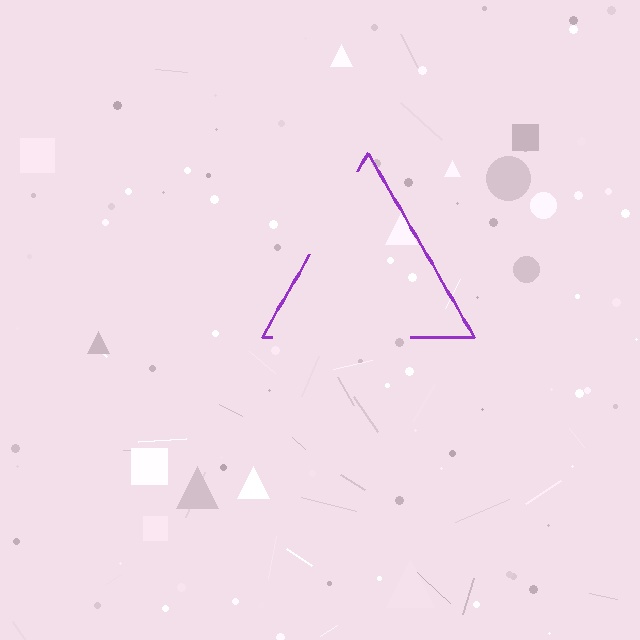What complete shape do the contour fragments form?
The contour fragments form a triangle.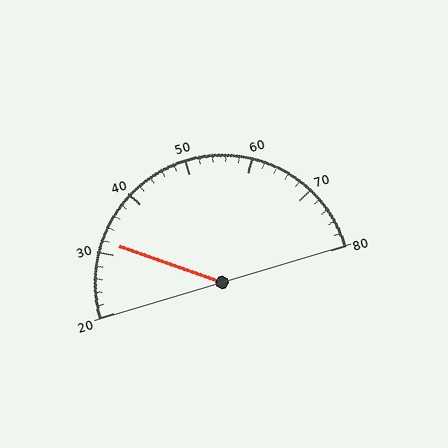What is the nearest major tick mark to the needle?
The nearest major tick mark is 30.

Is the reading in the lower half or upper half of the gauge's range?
The reading is in the lower half of the range (20 to 80).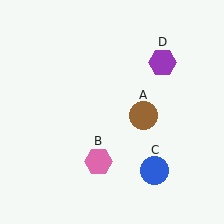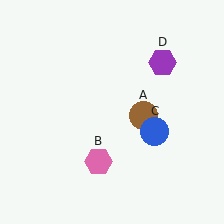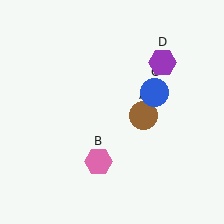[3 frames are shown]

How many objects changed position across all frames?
1 object changed position: blue circle (object C).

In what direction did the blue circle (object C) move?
The blue circle (object C) moved up.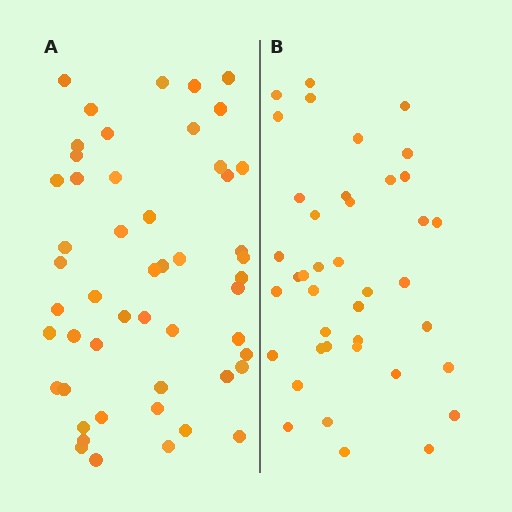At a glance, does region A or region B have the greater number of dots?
Region A (the left region) has more dots.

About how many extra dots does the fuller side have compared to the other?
Region A has roughly 12 or so more dots than region B.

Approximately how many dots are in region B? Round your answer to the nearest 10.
About 40 dots.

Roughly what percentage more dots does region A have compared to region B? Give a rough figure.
About 30% more.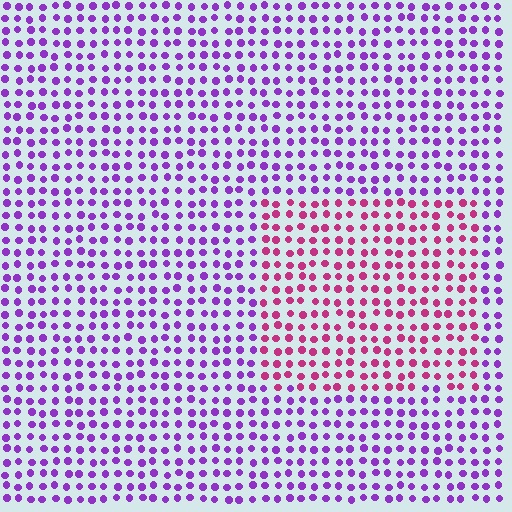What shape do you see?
I see a rectangle.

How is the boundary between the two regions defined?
The boundary is defined purely by a slight shift in hue (about 48 degrees). Spacing, size, and orientation are identical on both sides.